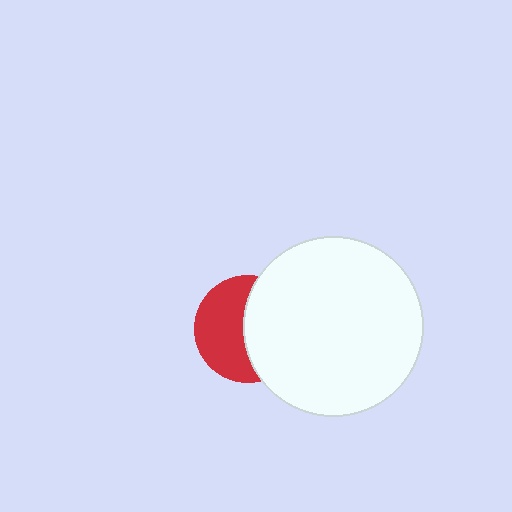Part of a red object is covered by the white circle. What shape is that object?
It is a circle.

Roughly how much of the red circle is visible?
About half of it is visible (roughly 51%).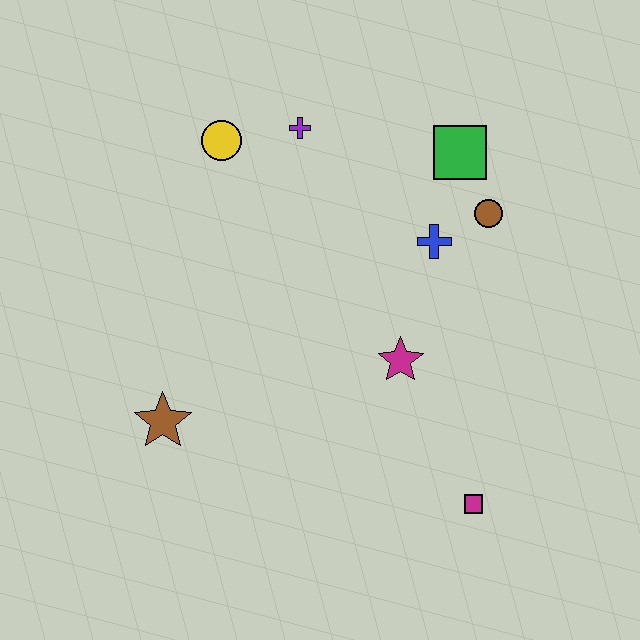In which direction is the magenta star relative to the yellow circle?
The magenta star is below the yellow circle.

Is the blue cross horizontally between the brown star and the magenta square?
Yes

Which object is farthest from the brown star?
The green square is farthest from the brown star.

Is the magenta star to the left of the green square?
Yes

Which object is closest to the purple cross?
The yellow circle is closest to the purple cross.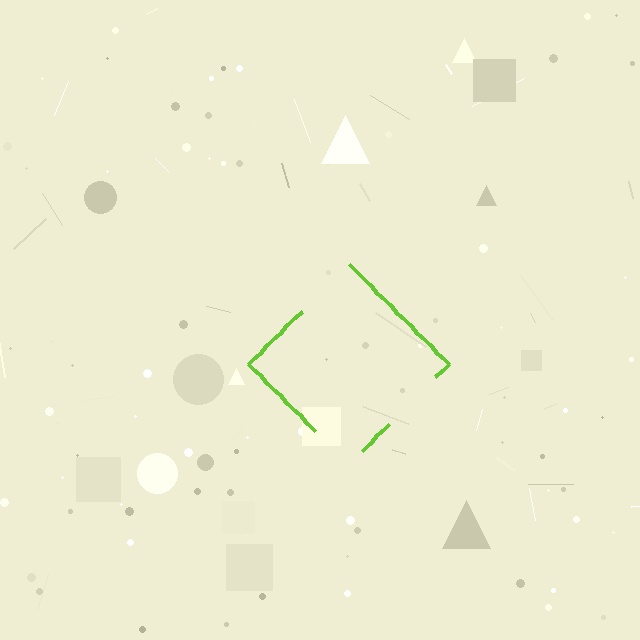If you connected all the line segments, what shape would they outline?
They would outline a diamond.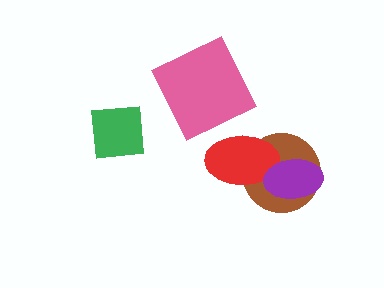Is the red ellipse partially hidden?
Yes, it is partially covered by another shape.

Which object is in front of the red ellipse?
The purple ellipse is in front of the red ellipse.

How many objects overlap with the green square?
0 objects overlap with the green square.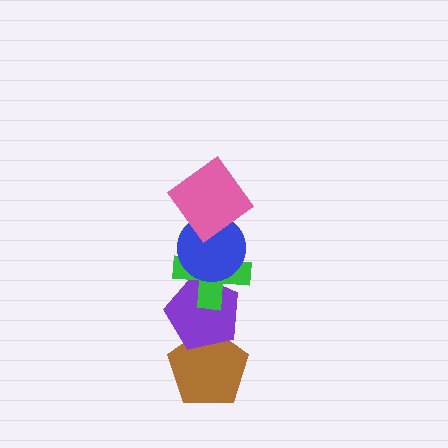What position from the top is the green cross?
The green cross is 3rd from the top.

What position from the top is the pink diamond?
The pink diamond is 1st from the top.